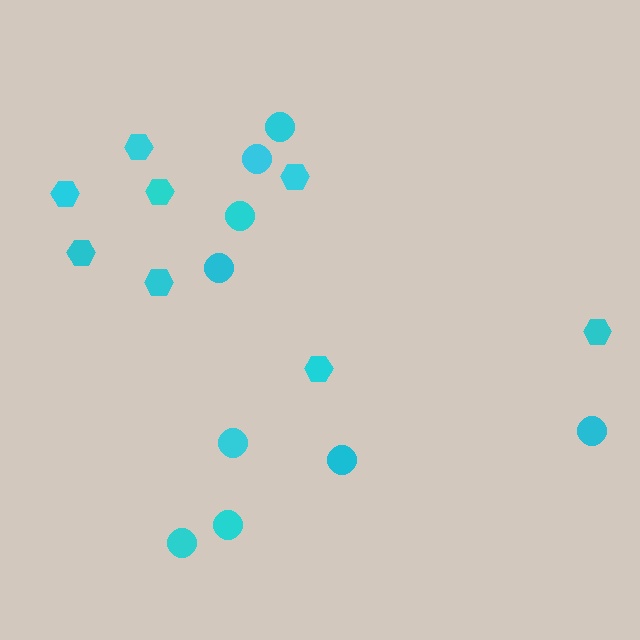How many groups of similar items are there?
There are 2 groups: one group of circles (9) and one group of hexagons (8).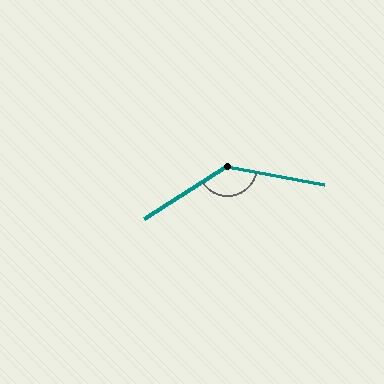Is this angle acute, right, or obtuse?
It is obtuse.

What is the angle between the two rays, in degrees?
Approximately 137 degrees.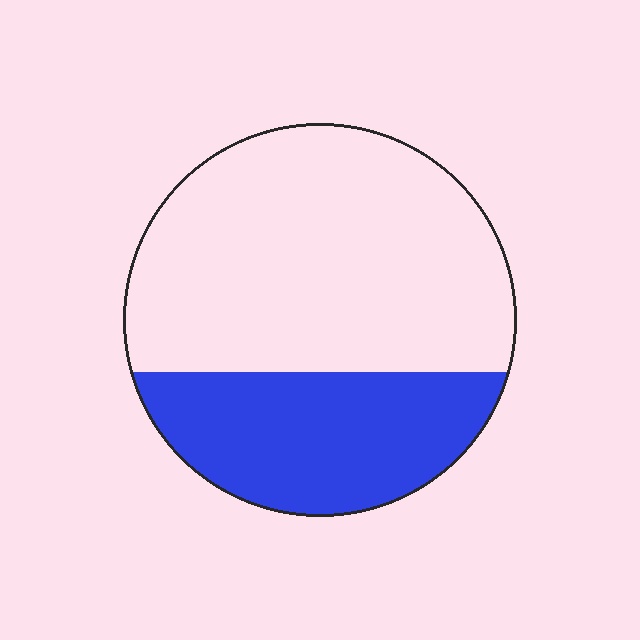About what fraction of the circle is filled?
About one third (1/3).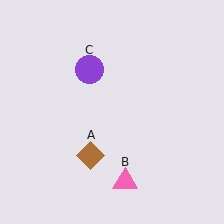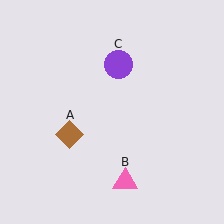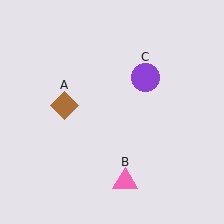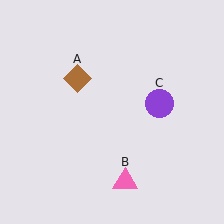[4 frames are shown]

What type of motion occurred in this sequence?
The brown diamond (object A), purple circle (object C) rotated clockwise around the center of the scene.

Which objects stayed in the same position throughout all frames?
Pink triangle (object B) remained stationary.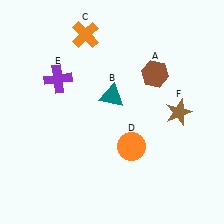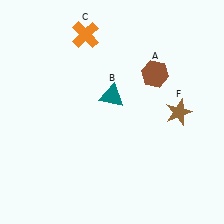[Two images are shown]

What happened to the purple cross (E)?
The purple cross (E) was removed in Image 2. It was in the top-left area of Image 1.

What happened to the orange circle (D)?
The orange circle (D) was removed in Image 2. It was in the bottom-right area of Image 1.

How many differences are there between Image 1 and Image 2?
There are 2 differences between the two images.